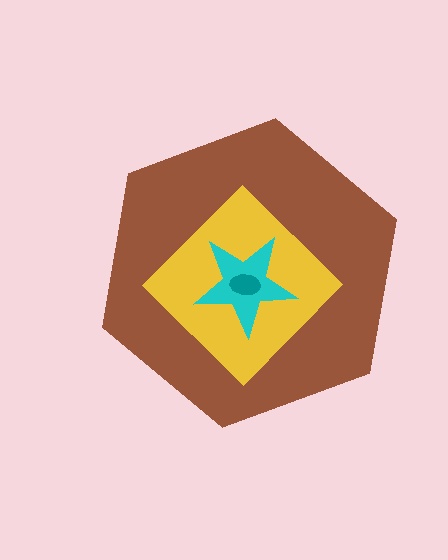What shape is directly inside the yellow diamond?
The cyan star.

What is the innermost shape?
The teal ellipse.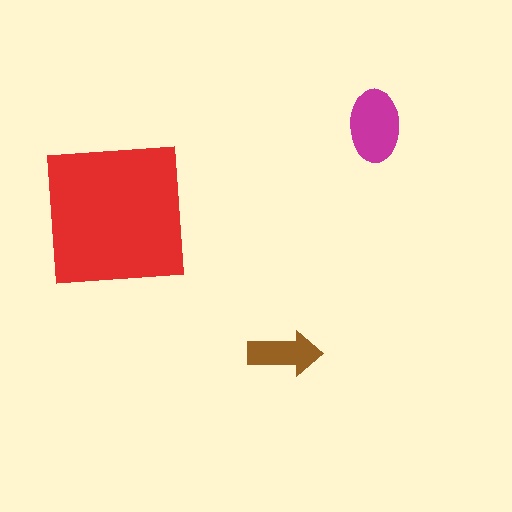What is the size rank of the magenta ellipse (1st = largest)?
2nd.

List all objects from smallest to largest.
The brown arrow, the magenta ellipse, the red square.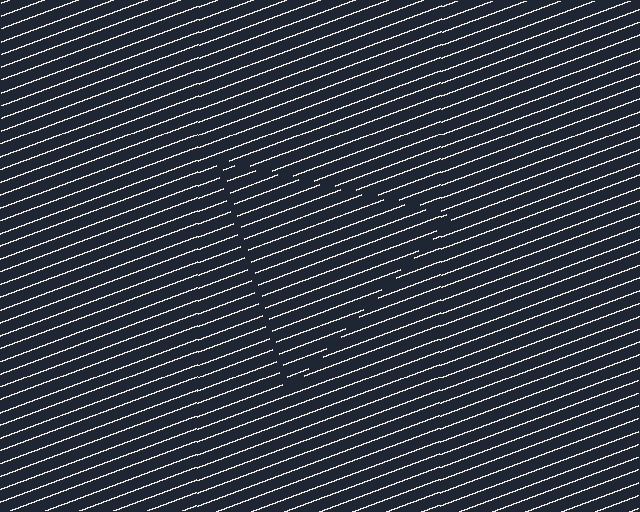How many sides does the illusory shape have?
3 sides — the line-ends trace a triangle.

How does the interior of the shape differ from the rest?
The interior of the shape contains the same grating, shifted by half a period — the contour is defined by the phase discontinuity where line-ends from the inner and outer gratings abut.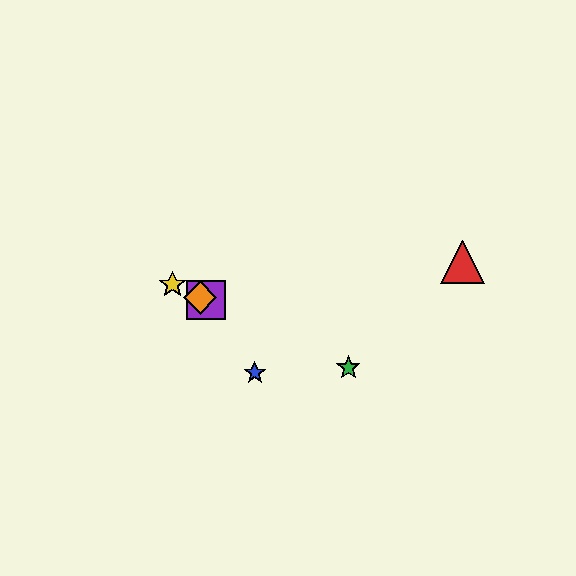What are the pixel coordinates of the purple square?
The purple square is at (206, 300).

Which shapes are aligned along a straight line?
The green star, the yellow star, the purple square, the orange diamond are aligned along a straight line.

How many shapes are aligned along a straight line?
4 shapes (the green star, the yellow star, the purple square, the orange diamond) are aligned along a straight line.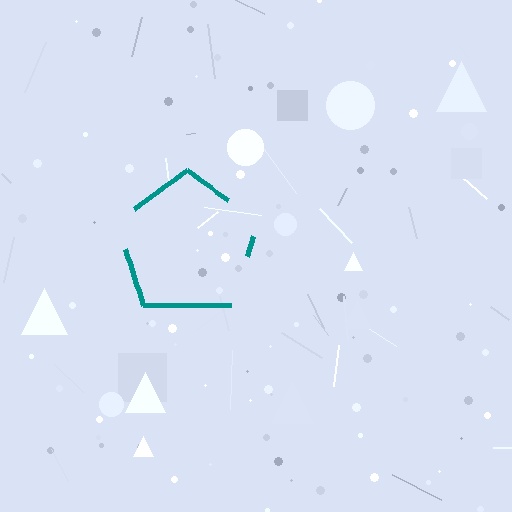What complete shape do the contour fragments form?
The contour fragments form a pentagon.